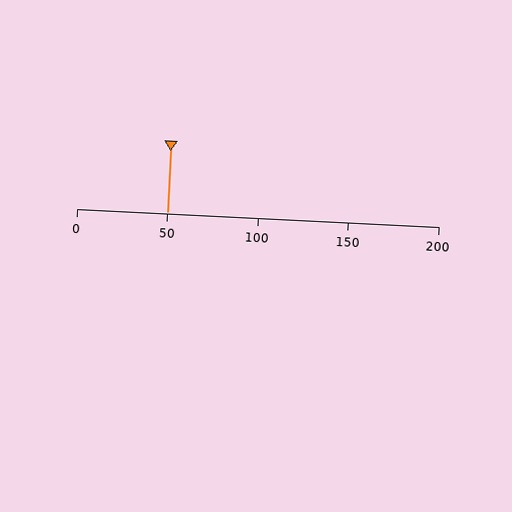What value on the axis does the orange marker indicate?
The marker indicates approximately 50.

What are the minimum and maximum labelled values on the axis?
The axis runs from 0 to 200.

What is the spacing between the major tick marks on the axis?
The major ticks are spaced 50 apart.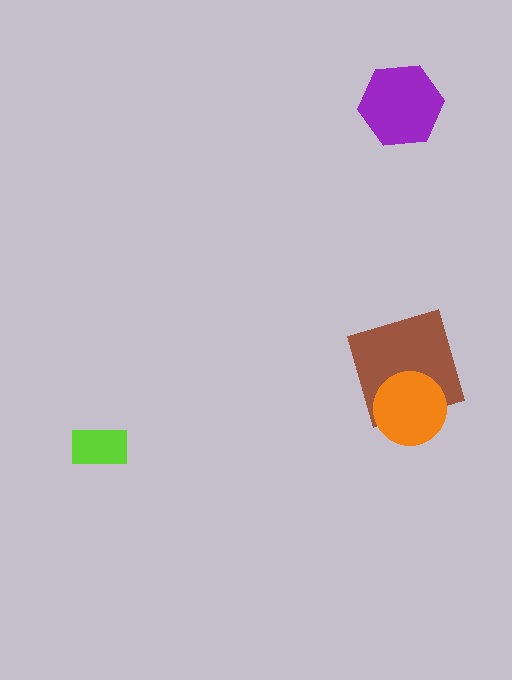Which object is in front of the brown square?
The orange circle is in front of the brown square.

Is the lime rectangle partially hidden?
No, no other shape covers it.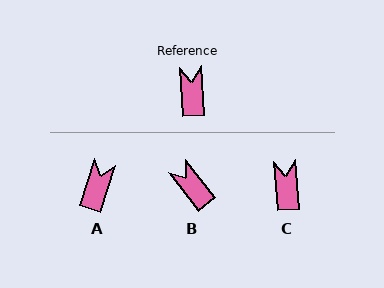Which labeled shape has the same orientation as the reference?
C.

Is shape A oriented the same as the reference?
No, it is off by about 21 degrees.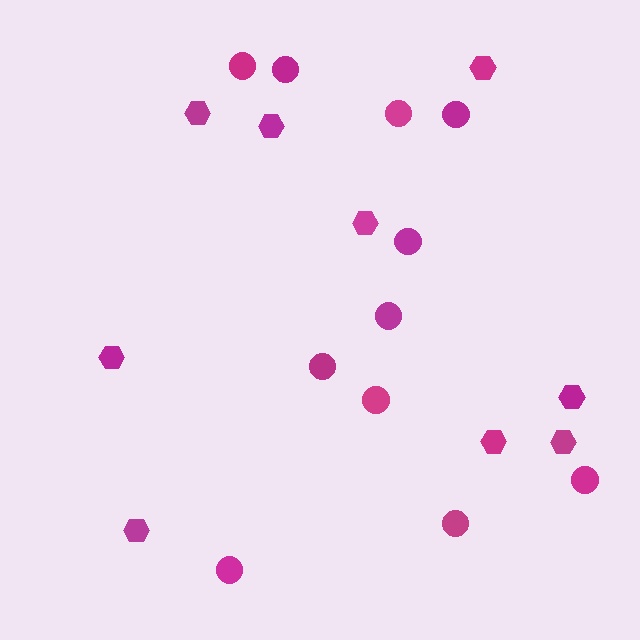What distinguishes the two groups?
There are 2 groups: one group of hexagons (9) and one group of circles (11).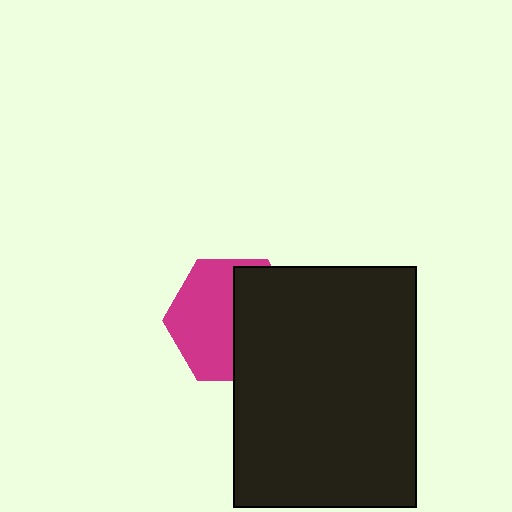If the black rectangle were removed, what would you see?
You would see the complete magenta hexagon.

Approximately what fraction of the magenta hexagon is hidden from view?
Roughly 47% of the magenta hexagon is hidden behind the black rectangle.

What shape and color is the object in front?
The object in front is a black rectangle.